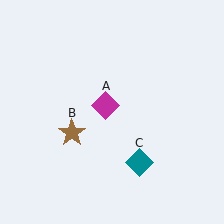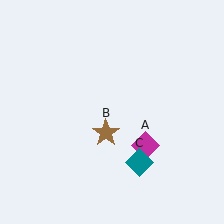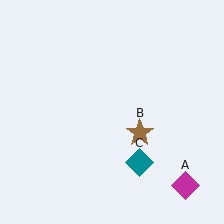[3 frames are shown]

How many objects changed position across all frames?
2 objects changed position: magenta diamond (object A), brown star (object B).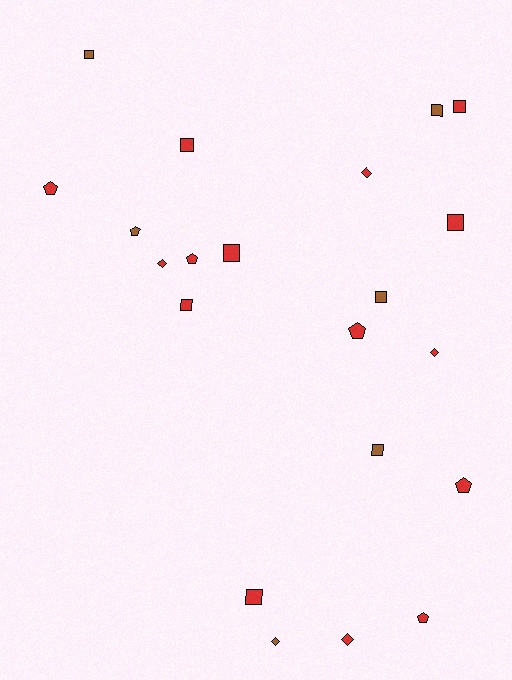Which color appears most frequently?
Red, with 15 objects.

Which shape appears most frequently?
Square, with 10 objects.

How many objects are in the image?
There are 21 objects.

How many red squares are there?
There are 6 red squares.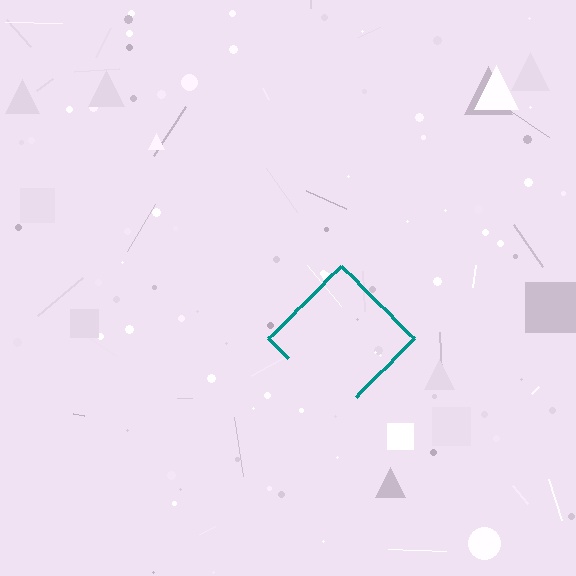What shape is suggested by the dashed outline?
The dashed outline suggests a diamond.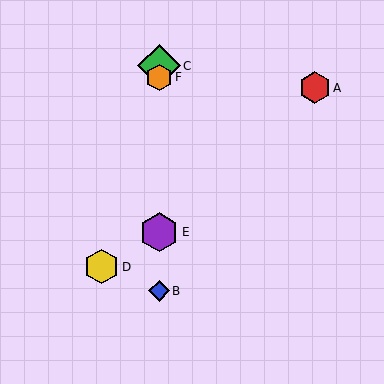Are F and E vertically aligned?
Yes, both are at x≈159.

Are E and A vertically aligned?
No, E is at x≈159 and A is at x≈315.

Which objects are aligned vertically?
Objects B, C, E, F are aligned vertically.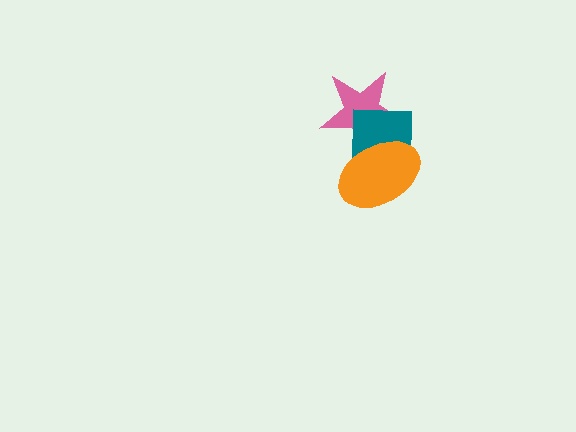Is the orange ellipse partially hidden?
No, no other shape covers it.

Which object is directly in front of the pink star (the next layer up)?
The teal square is directly in front of the pink star.